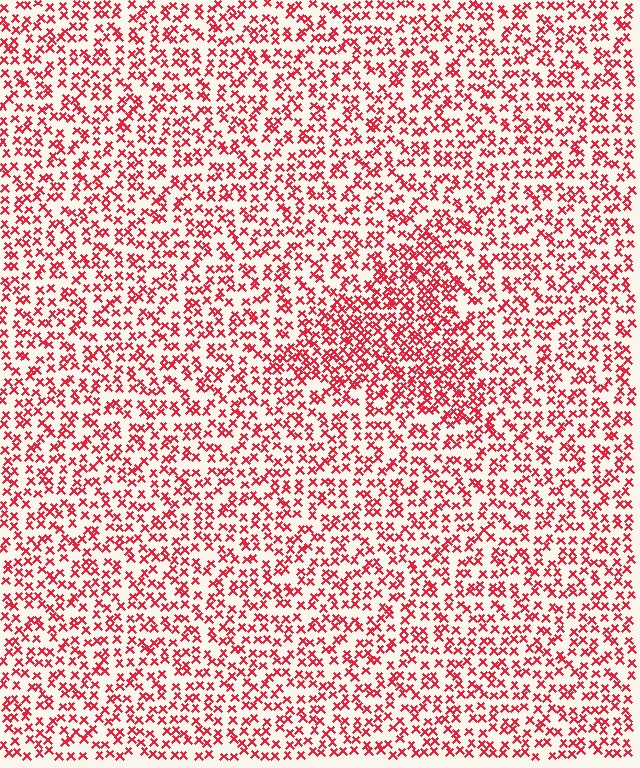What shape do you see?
I see a triangle.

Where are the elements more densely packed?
The elements are more densely packed inside the triangle boundary.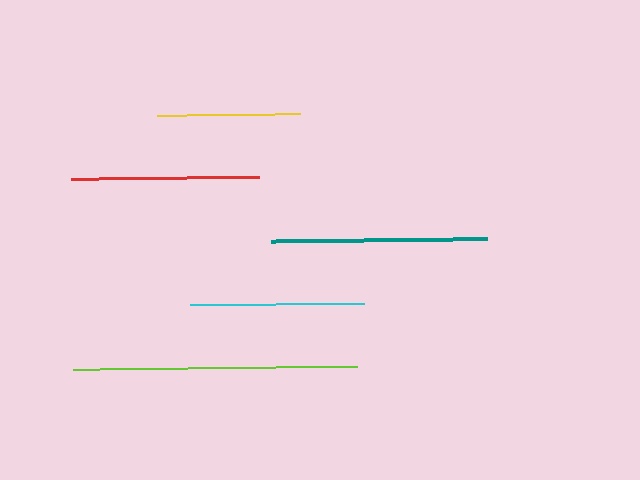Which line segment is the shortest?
The yellow line is the shortest at approximately 144 pixels.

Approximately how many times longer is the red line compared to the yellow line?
The red line is approximately 1.3 times the length of the yellow line.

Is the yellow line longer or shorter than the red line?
The red line is longer than the yellow line.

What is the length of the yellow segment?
The yellow segment is approximately 144 pixels long.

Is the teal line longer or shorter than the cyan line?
The teal line is longer than the cyan line.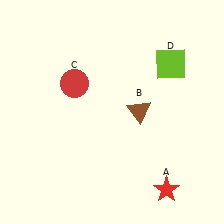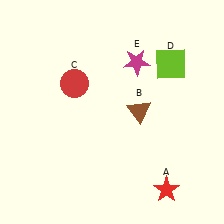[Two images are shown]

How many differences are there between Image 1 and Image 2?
There is 1 difference between the two images.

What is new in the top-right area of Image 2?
A magenta star (E) was added in the top-right area of Image 2.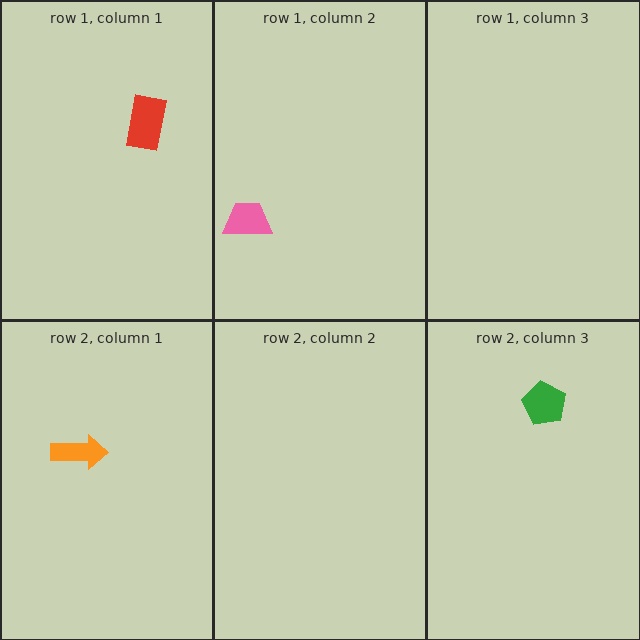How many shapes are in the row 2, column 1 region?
1.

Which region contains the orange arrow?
The row 2, column 1 region.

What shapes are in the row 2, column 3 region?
The green pentagon.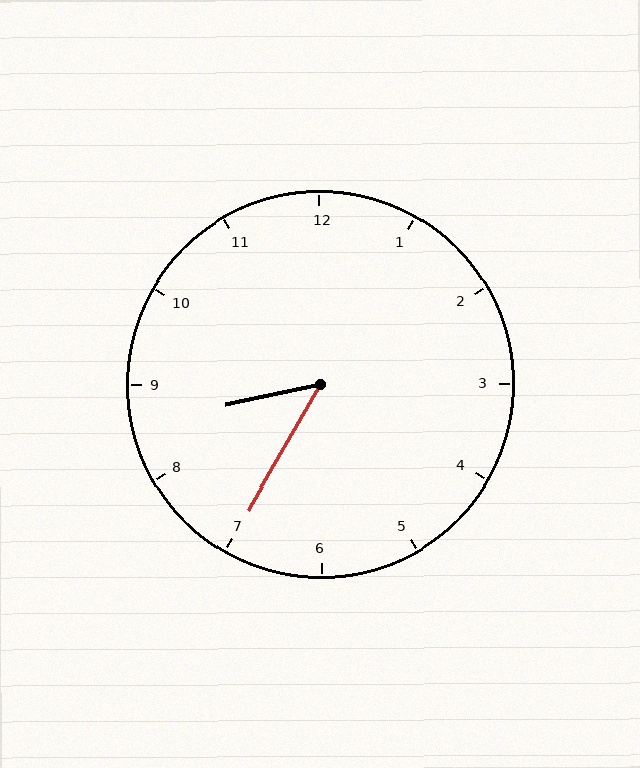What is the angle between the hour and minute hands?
Approximately 48 degrees.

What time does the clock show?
8:35.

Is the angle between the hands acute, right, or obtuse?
It is acute.